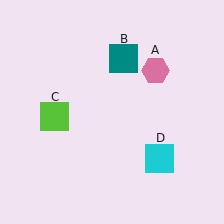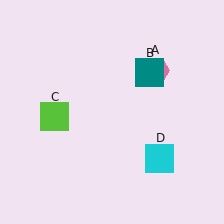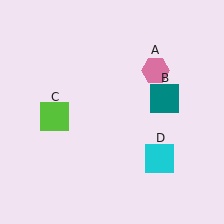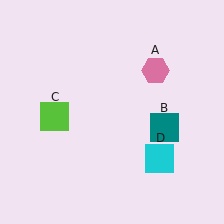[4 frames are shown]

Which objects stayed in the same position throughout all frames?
Pink hexagon (object A) and lime square (object C) and cyan square (object D) remained stationary.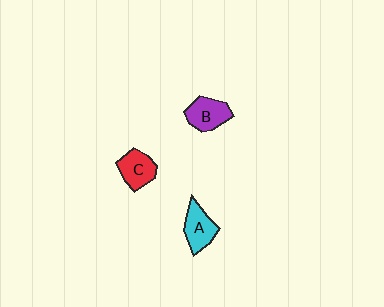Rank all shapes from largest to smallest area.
From largest to smallest: B (purple), A (cyan), C (red).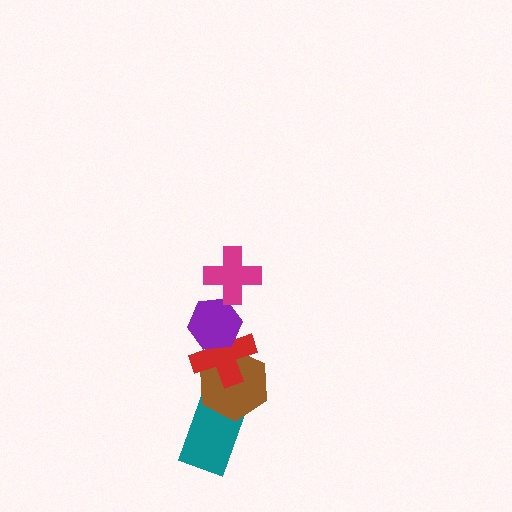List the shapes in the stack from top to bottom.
From top to bottom: the magenta cross, the purple hexagon, the red cross, the brown hexagon, the teal rectangle.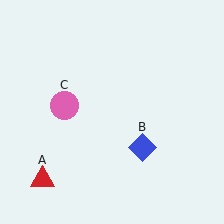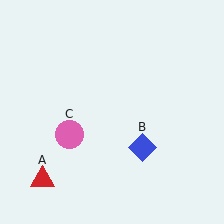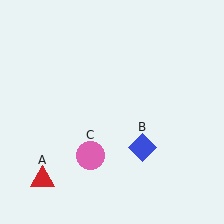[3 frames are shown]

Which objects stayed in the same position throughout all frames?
Red triangle (object A) and blue diamond (object B) remained stationary.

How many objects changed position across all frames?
1 object changed position: pink circle (object C).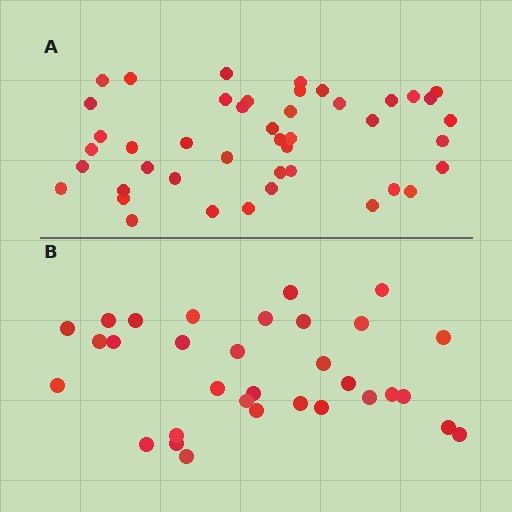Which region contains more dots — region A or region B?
Region A (the top region) has more dots.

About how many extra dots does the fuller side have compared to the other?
Region A has roughly 12 or so more dots than region B.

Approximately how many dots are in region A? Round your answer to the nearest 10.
About 40 dots. (The exact count is 44, which rounds to 40.)